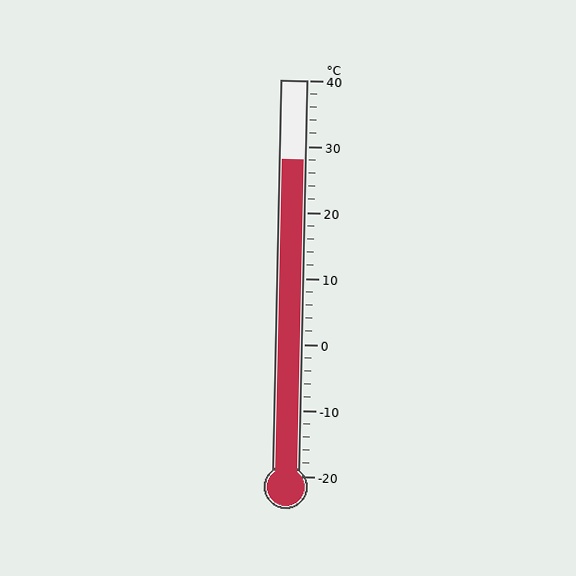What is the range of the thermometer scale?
The thermometer scale ranges from -20°C to 40°C.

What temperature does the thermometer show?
The thermometer shows approximately 28°C.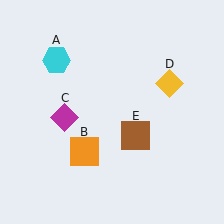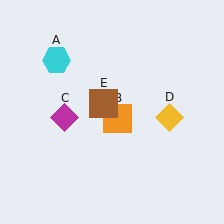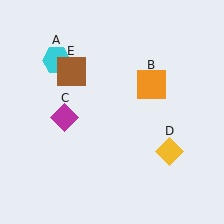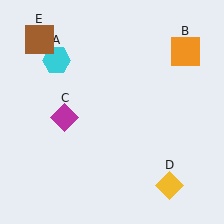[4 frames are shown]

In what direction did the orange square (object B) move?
The orange square (object B) moved up and to the right.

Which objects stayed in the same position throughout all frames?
Cyan hexagon (object A) and magenta diamond (object C) remained stationary.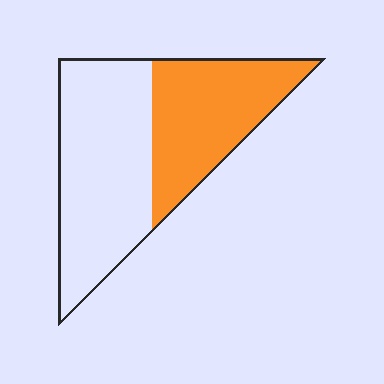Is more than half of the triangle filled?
No.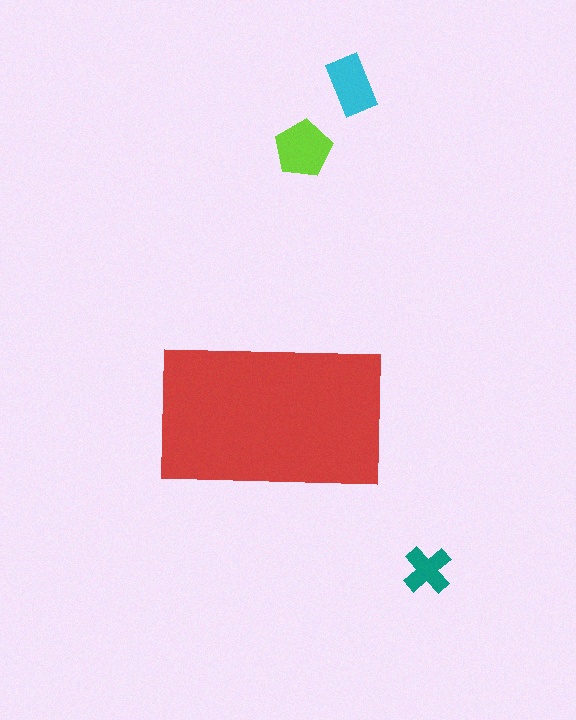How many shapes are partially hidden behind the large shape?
0 shapes are partially hidden.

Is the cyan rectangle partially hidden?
No, the cyan rectangle is fully visible.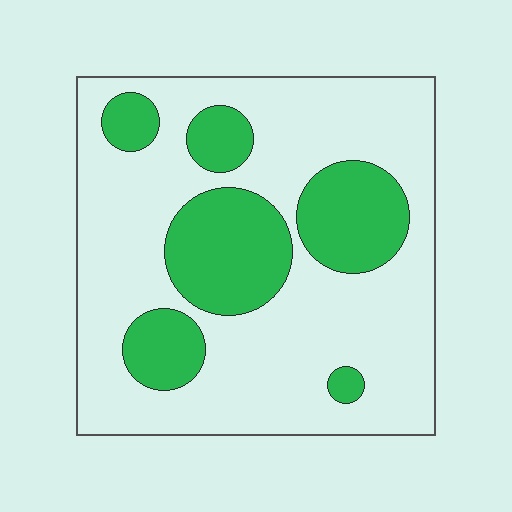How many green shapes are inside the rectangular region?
6.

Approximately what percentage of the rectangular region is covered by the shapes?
Approximately 30%.